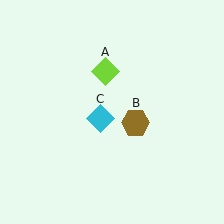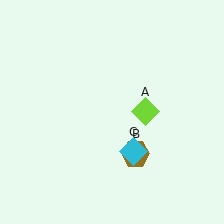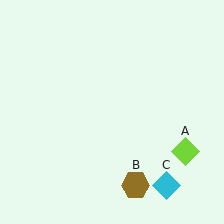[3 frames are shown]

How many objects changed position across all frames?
3 objects changed position: lime diamond (object A), brown hexagon (object B), cyan diamond (object C).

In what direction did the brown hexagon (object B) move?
The brown hexagon (object B) moved down.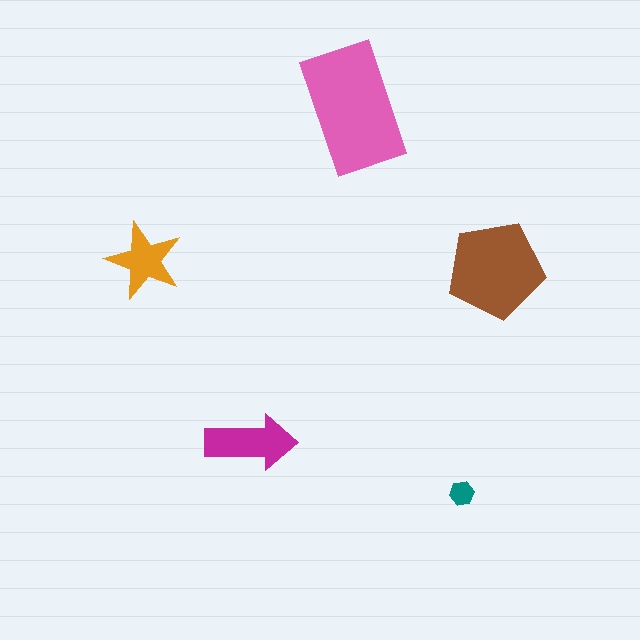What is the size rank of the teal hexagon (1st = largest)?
5th.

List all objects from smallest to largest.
The teal hexagon, the orange star, the magenta arrow, the brown pentagon, the pink rectangle.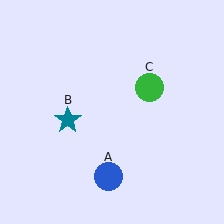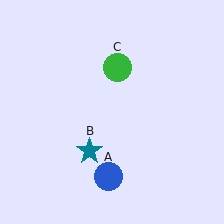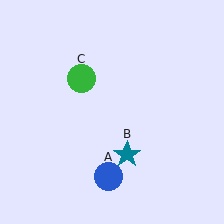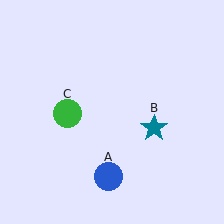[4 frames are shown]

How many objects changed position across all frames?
2 objects changed position: teal star (object B), green circle (object C).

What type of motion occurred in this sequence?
The teal star (object B), green circle (object C) rotated counterclockwise around the center of the scene.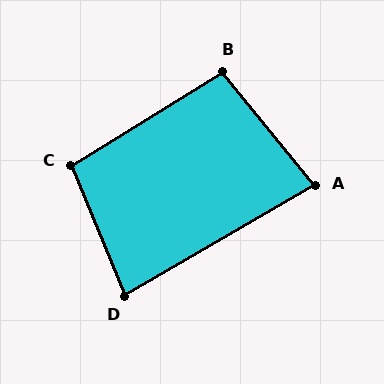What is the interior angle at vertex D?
Approximately 82 degrees (acute).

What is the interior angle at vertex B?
Approximately 98 degrees (obtuse).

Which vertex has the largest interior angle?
C, at approximately 99 degrees.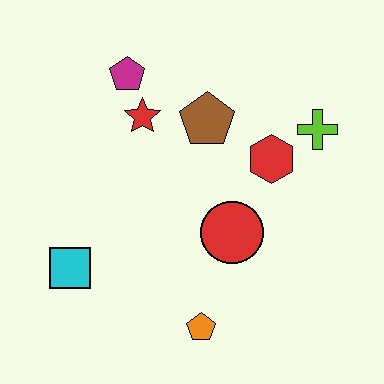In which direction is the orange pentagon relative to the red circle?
The orange pentagon is below the red circle.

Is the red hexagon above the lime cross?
No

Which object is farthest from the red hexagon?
The cyan square is farthest from the red hexagon.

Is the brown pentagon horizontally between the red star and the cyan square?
No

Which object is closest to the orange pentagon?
The red circle is closest to the orange pentagon.